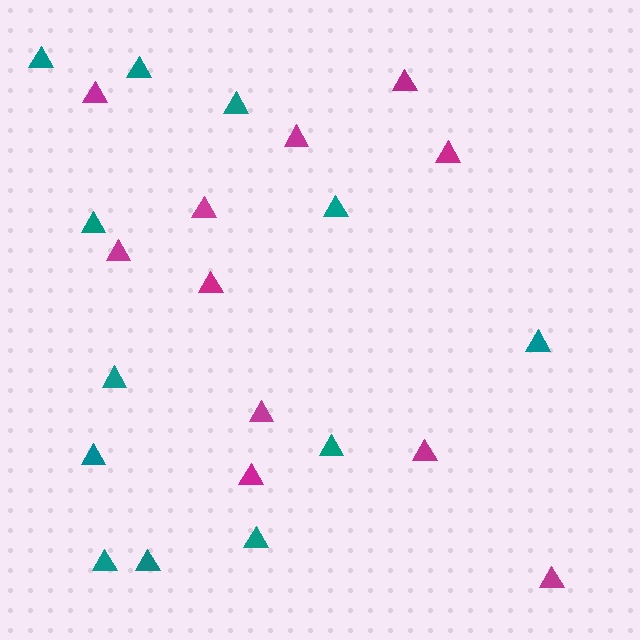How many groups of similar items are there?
There are 2 groups: one group of magenta triangles (11) and one group of teal triangles (12).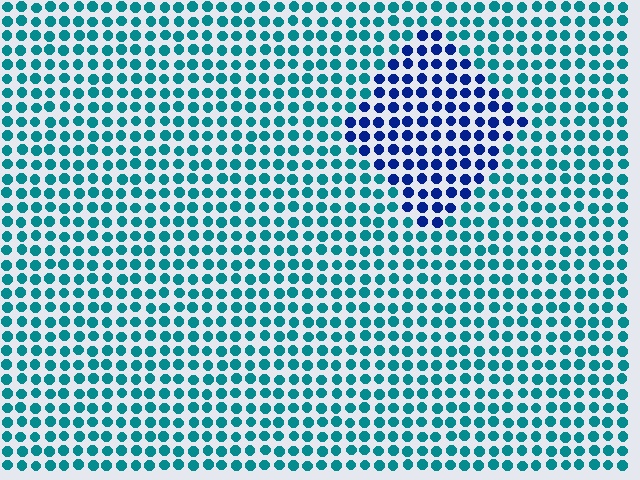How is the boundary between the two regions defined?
The boundary is defined purely by a slight shift in hue (about 46 degrees). Spacing, size, and orientation are identical on both sides.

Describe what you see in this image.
The image is filled with small teal elements in a uniform arrangement. A diamond-shaped region is visible where the elements are tinted to a slightly different hue, forming a subtle color boundary.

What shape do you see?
I see a diamond.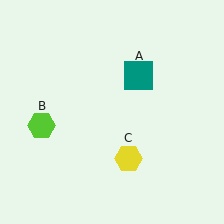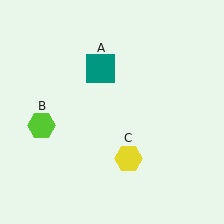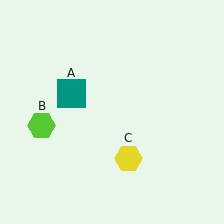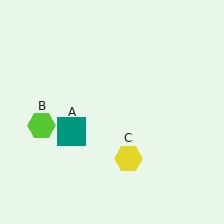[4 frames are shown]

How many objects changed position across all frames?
1 object changed position: teal square (object A).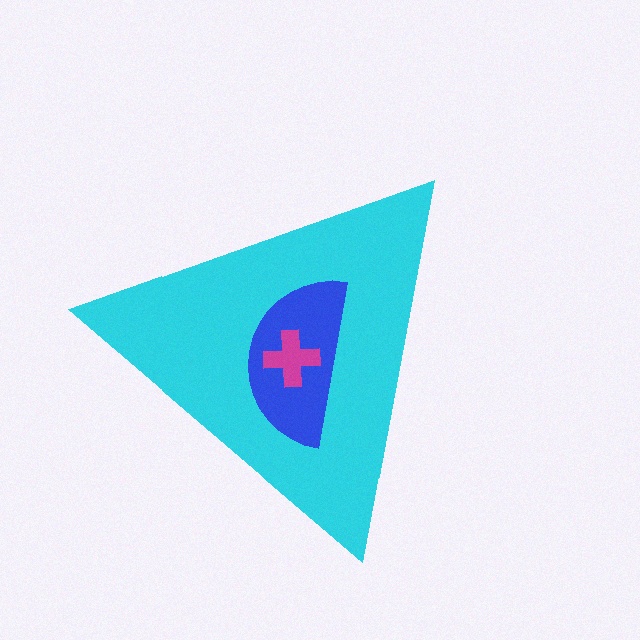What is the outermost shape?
The cyan triangle.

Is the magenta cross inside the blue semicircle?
Yes.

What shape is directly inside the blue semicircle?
The magenta cross.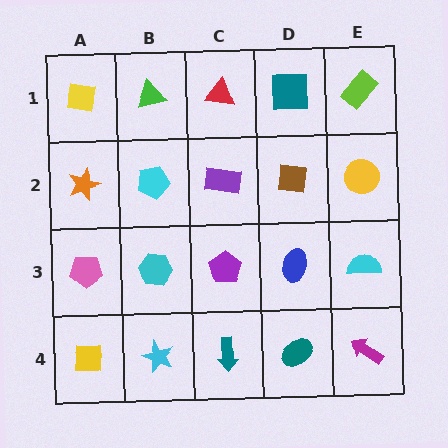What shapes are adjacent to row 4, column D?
A blue ellipse (row 3, column D), a teal arrow (row 4, column C), a magenta arrow (row 4, column E).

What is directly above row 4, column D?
A blue ellipse.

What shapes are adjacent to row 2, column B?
A green triangle (row 1, column B), a cyan hexagon (row 3, column B), an orange star (row 2, column A), a purple rectangle (row 2, column C).